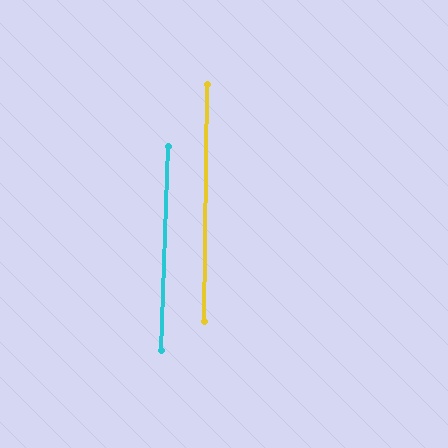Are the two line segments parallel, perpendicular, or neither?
Parallel — their directions differ by only 1.1°.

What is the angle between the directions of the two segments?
Approximately 1 degree.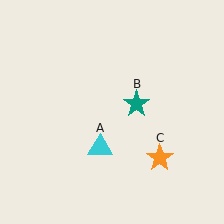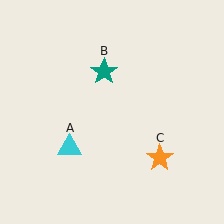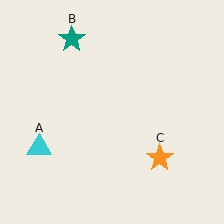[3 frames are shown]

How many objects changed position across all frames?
2 objects changed position: cyan triangle (object A), teal star (object B).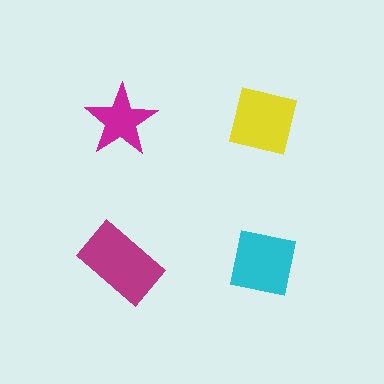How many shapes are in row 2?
2 shapes.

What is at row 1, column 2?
A yellow square.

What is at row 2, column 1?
A magenta rectangle.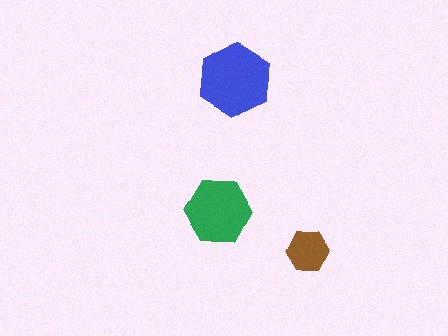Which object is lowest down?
The brown hexagon is bottommost.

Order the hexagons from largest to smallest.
the blue one, the green one, the brown one.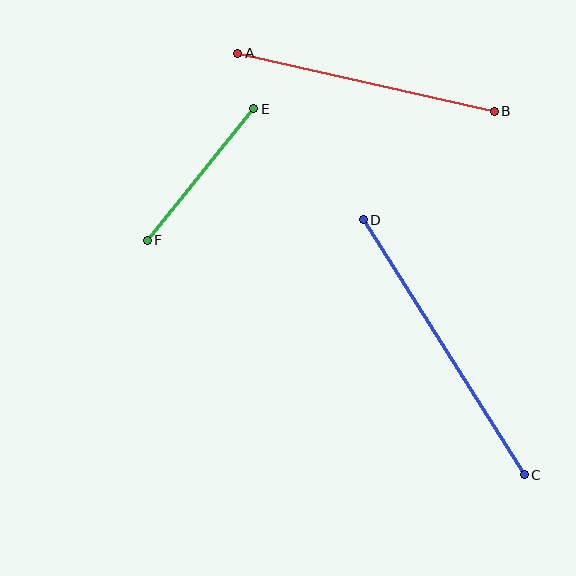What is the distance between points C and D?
The distance is approximately 302 pixels.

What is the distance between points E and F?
The distance is approximately 169 pixels.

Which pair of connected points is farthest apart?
Points C and D are farthest apart.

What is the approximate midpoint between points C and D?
The midpoint is at approximately (444, 347) pixels.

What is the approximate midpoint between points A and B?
The midpoint is at approximately (366, 82) pixels.